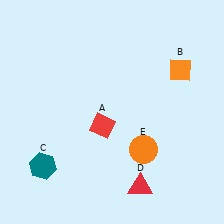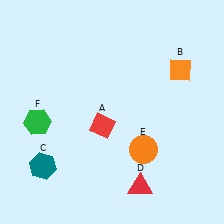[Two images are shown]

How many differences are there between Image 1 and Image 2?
There is 1 difference between the two images.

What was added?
A green hexagon (F) was added in Image 2.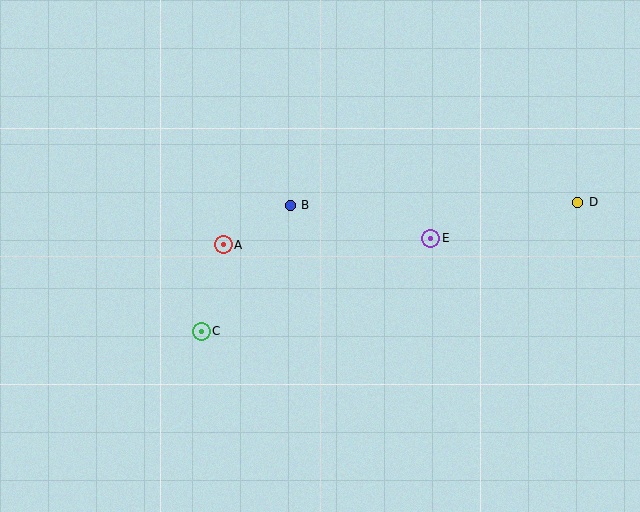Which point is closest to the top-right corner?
Point D is closest to the top-right corner.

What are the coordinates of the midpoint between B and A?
The midpoint between B and A is at (257, 225).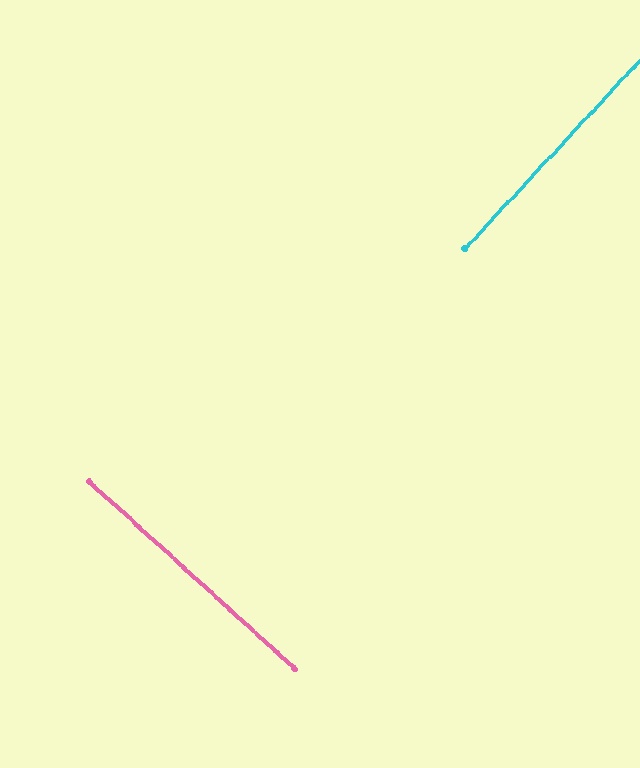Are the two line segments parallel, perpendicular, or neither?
Perpendicular — they meet at approximately 89°.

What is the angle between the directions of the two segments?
Approximately 89 degrees.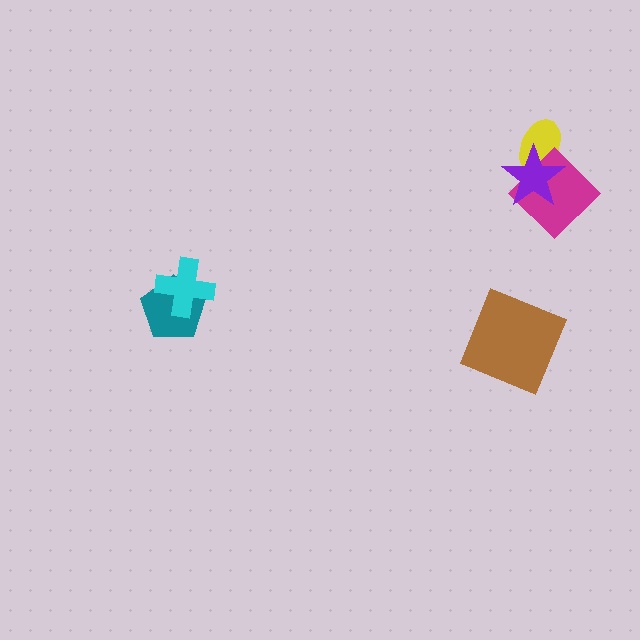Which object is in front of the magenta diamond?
The purple star is in front of the magenta diamond.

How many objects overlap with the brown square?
0 objects overlap with the brown square.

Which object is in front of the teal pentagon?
The cyan cross is in front of the teal pentagon.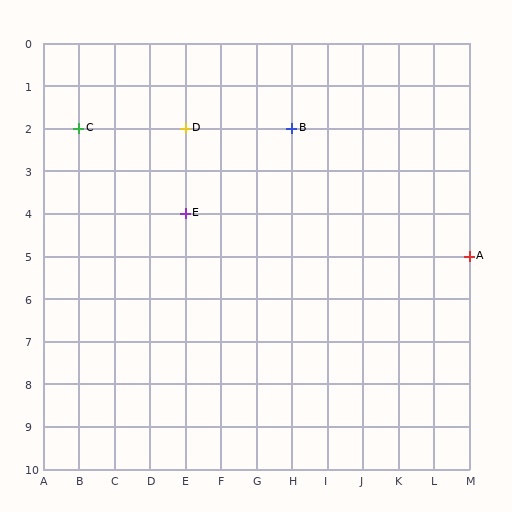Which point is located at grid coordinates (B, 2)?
Point C is at (B, 2).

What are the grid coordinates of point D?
Point D is at grid coordinates (E, 2).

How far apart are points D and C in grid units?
Points D and C are 3 columns apart.